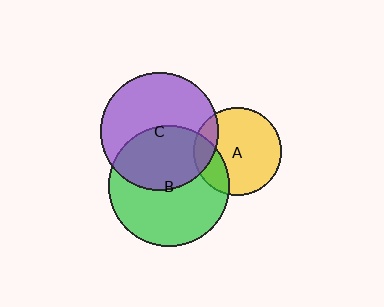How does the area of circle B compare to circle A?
Approximately 1.9 times.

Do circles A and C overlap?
Yes.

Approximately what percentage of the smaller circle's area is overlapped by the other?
Approximately 15%.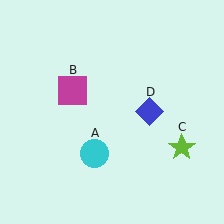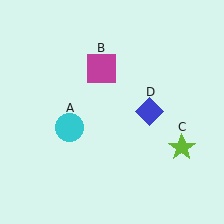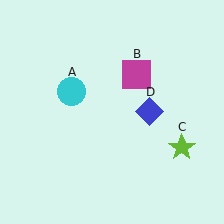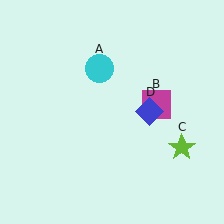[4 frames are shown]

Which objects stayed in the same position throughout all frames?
Lime star (object C) and blue diamond (object D) remained stationary.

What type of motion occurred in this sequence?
The cyan circle (object A), magenta square (object B) rotated clockwise around the center of the scene.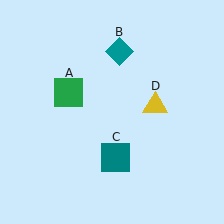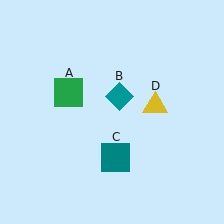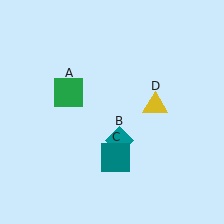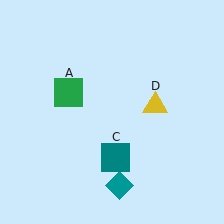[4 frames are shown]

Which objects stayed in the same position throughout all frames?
Green square (object A) and teal square (object C) and yellow triangle (object D) remained stationary.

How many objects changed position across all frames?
1 object changed position: teal diamond (object B).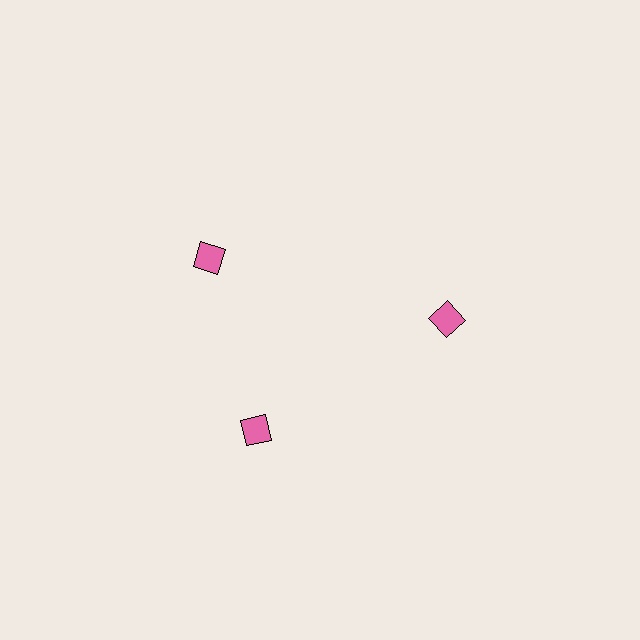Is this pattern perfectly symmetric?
No. The 3 pink diamonds are arranged in a ring, but one element near the 11 o'clock position is rotated out of alignment along the ring, breaking the 3-fold rotational symmetry.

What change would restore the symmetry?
The symmetry would be restored by rotating it back into even spacing with its neighbors so that all 3 diamonds sit at equal angles and equal distance from the center.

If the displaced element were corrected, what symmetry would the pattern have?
It would have 3-fold rotational symmetry — the pattern would map onto itself every 120 degrees.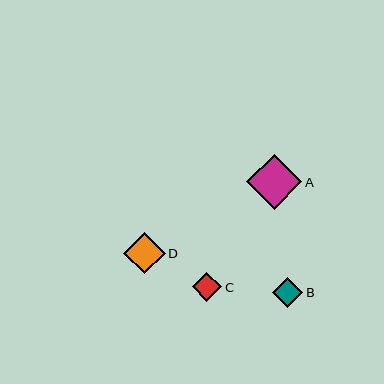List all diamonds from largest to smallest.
From largest to smallest: A, D, B, C.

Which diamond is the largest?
Diamond A is the largest with a size of approximately 55 pixels.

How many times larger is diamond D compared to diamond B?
Diamond D is approximately 1.4 times the size of diamond B.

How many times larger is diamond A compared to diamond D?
Diamond A is approximately 1.3 times the size of diamond D.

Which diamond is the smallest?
Diamond C is the smallest with a size of approximately 29 pixels.